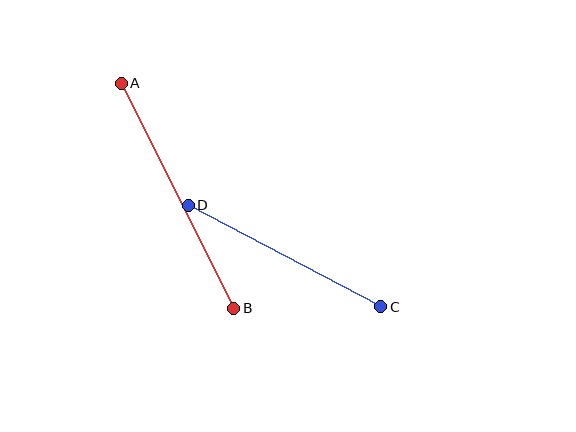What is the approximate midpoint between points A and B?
The midpoint is at approximately (178, 196) pixels.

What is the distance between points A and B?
The distance is approximately 252 pixels.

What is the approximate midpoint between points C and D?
The midpoint is at approximately (285, 256) pixels.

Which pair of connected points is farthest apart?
Points A and B are farthest apart.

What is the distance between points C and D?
The distance is approximately 218 pixels.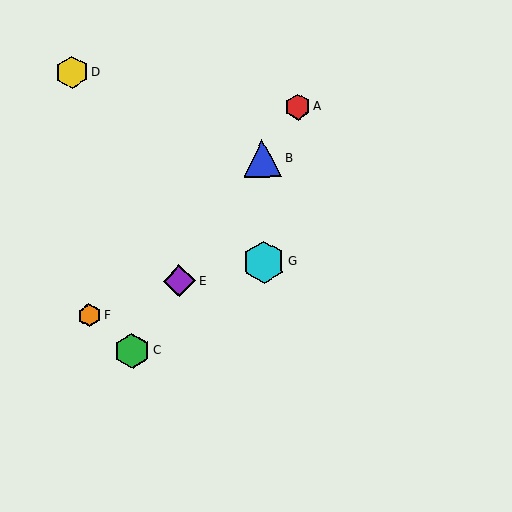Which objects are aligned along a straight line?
Objects A, B, C, E are aligned along a straight line.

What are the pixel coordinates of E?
Object E is at (179, 281).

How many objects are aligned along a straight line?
4 objects (A, B, C, E) are aligned along a straight line.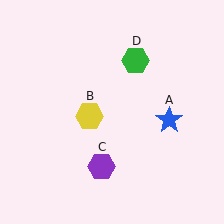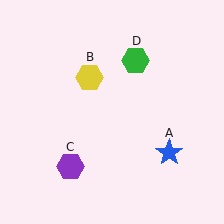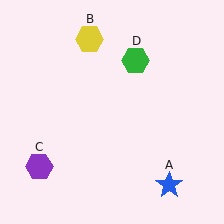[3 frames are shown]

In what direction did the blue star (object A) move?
The blue star (object A) moved down.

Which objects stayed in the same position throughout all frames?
Green hexagon (object D) remained stationary.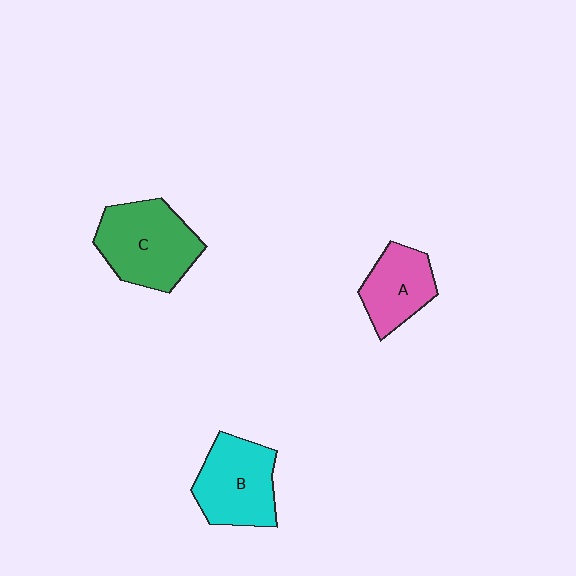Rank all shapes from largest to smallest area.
From largest to smallest: C (green), B (cyan), A (pink).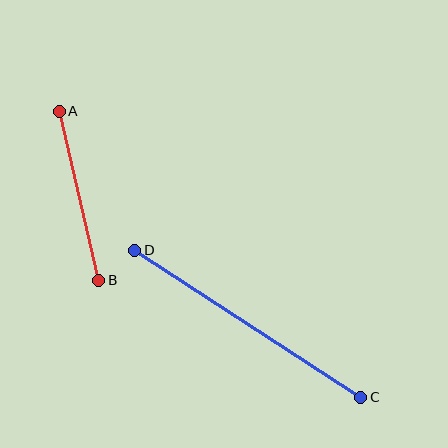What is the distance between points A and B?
The distance is approximately 174 pixels.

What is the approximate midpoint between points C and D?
The midpoint is at approximately (248, 324) pixels.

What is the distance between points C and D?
The distance is approximately 269 pixels.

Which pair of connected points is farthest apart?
Points C and D are farthest apart.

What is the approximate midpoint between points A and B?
The midpoint is at approximately (79, 196) pixels.